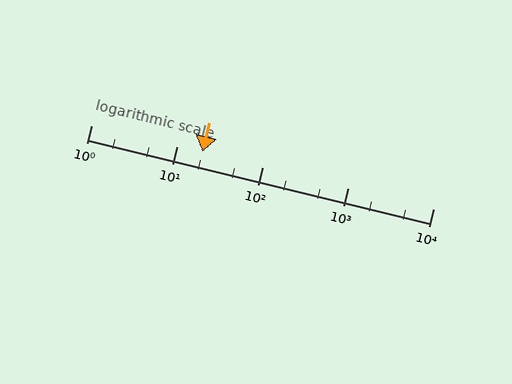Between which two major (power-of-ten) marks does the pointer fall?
The pointer is between 10 and 100.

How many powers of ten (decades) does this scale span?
The scale spans 4 decades, from 1 to 10000.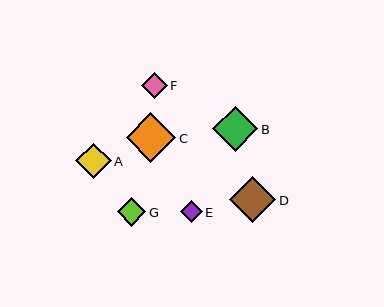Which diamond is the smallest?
Diamond E is the smallest with a size of approximately 22 pixels.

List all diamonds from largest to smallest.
From largest to smallest: C, D, B, A, G, F, E.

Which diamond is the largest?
Diamond C is the largest with a size of approximately 49 pixels.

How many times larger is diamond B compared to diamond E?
Diamond B is approximately 2.1 times the size of diamond E.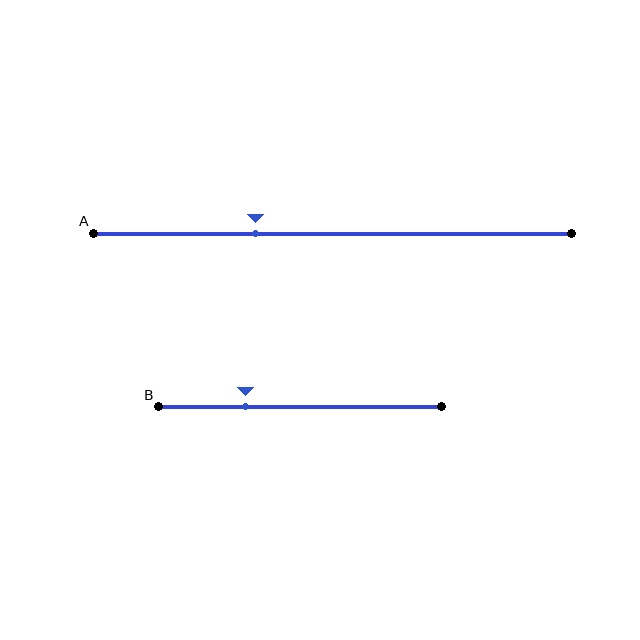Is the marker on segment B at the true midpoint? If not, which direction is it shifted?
No, the marker on segment B is shifted to the left by about 19% of the segment length.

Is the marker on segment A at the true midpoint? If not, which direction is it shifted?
No, the marker on segment A is shifted to the left by about 16% of the segment length.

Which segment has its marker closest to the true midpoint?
Segment A has its marker closest to the true midpoint.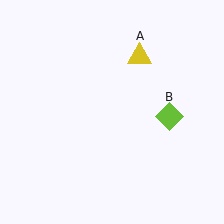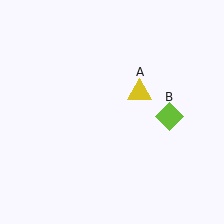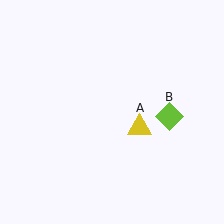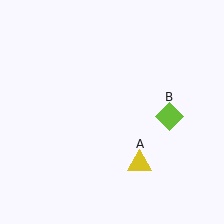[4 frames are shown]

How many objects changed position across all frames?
1 object changed position: yellow triangle (object A).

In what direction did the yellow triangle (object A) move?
The yellow triangle (object A) moved down.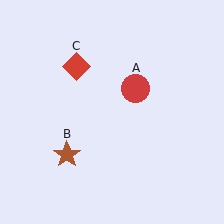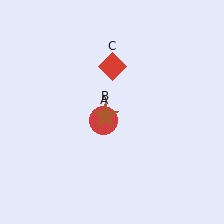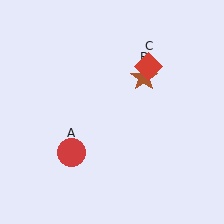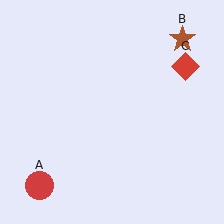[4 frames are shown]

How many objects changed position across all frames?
3 objects changed position: red circle (object A), brown star (object B), red diamond (object C).